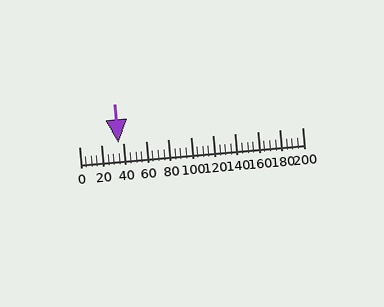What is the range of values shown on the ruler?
The ruler shows values from 0 to 200.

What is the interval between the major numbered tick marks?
The major tick marks are spaced 20 units apart.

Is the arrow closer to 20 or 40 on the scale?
The arrow is closer to 40.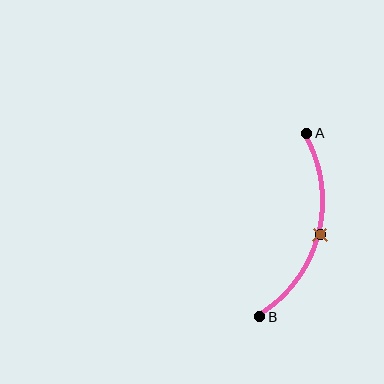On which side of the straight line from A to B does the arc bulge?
The arc bulges to the right of the straight line connecting A and B.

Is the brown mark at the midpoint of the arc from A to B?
Yes. The brown mark lies on the arc at equal arc-length from both A and B — it is the arc midpoint.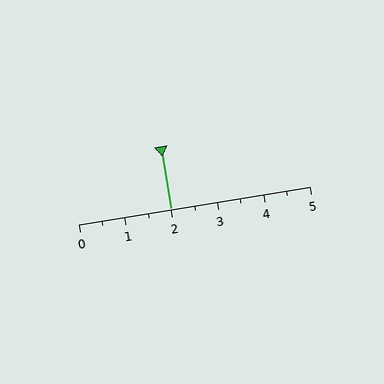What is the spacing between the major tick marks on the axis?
The major ticks are spaced 1 apart.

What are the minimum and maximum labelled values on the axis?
The axis runs from 0 to 5.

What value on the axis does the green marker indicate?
The marker indicates approximately 2.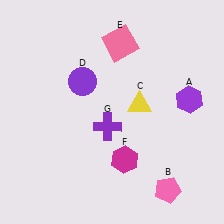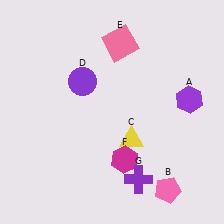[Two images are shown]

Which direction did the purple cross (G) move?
The purple cross (G) moved down.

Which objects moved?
The objects that moved are: the yellow triangle (C), the purple cross (G).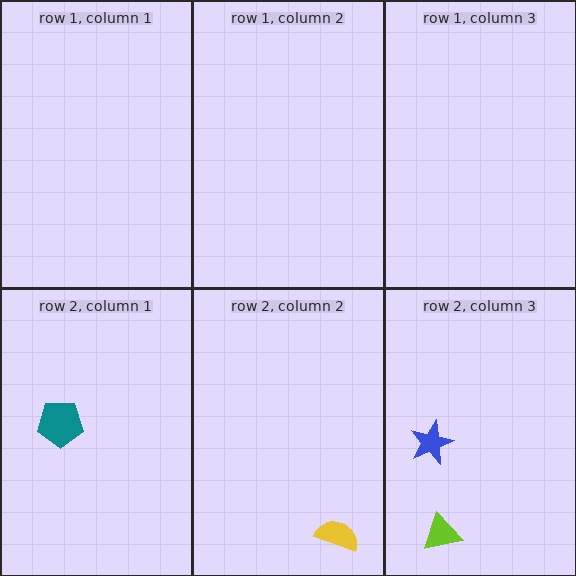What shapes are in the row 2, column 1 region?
The teal pentagon.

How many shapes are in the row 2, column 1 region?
1.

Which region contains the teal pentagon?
The row 2, column 1 region.